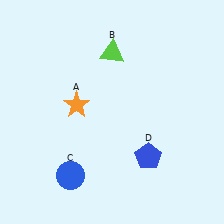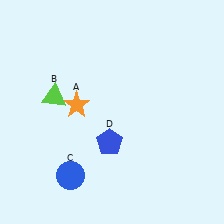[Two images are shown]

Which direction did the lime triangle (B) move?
The lime triangle (B) moved left.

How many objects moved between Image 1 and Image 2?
2 objects moved between the two images.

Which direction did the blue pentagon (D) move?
The blue pentagon (D) moved left.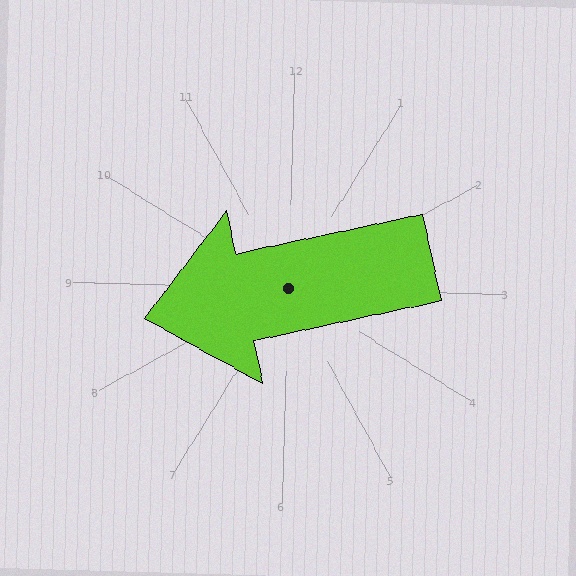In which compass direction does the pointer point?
West.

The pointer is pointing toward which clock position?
Roughly 9 o'clock.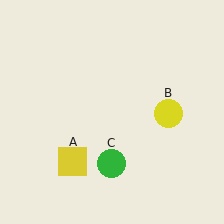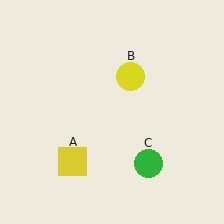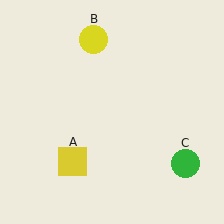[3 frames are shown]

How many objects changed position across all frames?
2 objects changed position: yellow circle (object B), green circle (object C).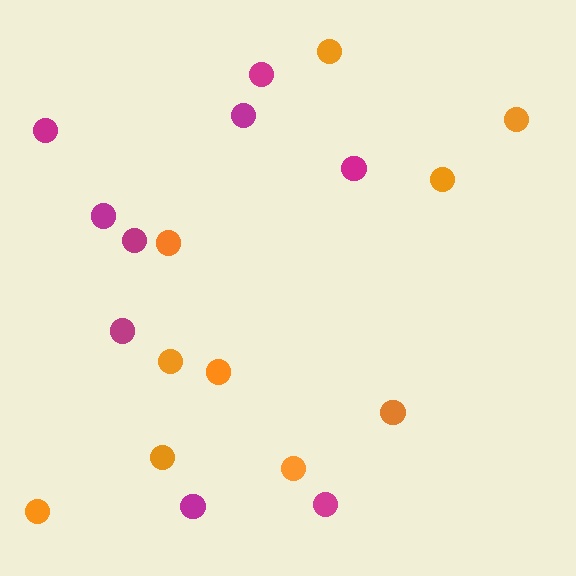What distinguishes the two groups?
There are 2 groups: one group of magenta circles (9) and one group of orange circles (10).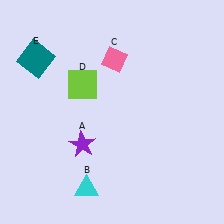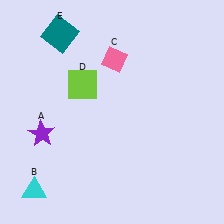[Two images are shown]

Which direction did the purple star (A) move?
The purple star (A) moved left.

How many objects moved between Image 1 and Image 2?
3 objects moved between the two images.